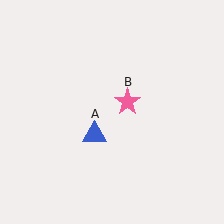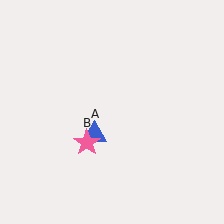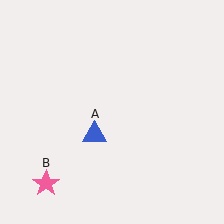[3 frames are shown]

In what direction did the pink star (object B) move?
The pink star (object B) moved down and to the left.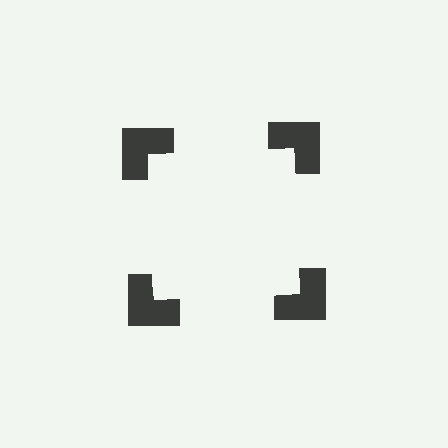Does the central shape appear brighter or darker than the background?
It typically appears slightly brighter than the background, even though no actual brightness change is drawn.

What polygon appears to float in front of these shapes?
An illusory square — its edges are inferred from the aligned wedge cuts in the notched squares, not physically drawn.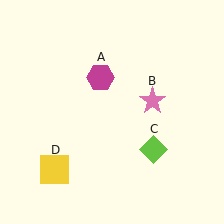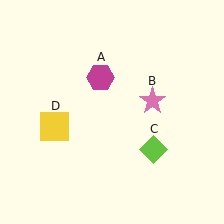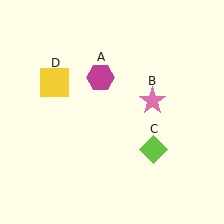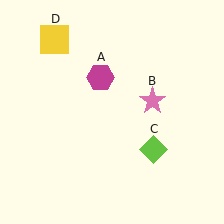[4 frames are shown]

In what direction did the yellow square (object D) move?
The yellow square (object D) moved up.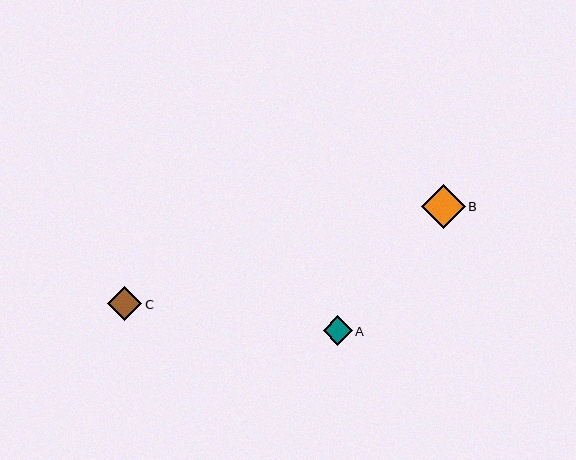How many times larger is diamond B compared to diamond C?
Diamond B is approximately 1.3 times the size of diamond C.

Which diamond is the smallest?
Diamond A is the smallest with a size of approximately 29 pixels.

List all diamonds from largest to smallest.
From largest to smallest: B, C, A.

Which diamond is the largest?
Diamond B is the largest with a size of approximately 43 pixels.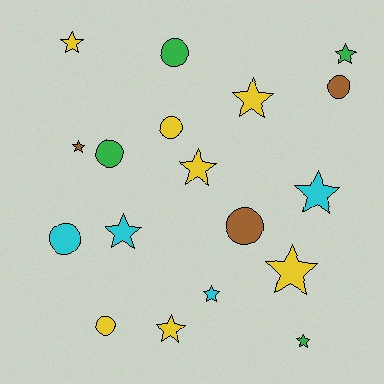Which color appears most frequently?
Yellow, with 7 objects.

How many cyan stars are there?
There are 3 cyan stars.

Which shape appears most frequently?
Star, with 11 objects.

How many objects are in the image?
There are 18 objects.